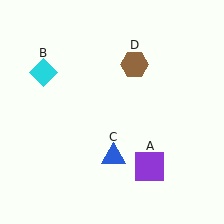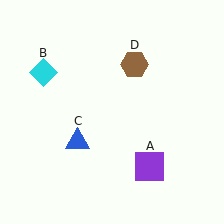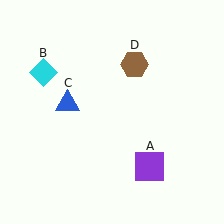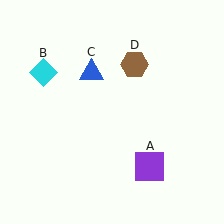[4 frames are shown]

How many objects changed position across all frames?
1 object changed position: blue triangle (object C).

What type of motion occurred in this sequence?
The blue triangle (object C) rotated clockwise around the center of the scene.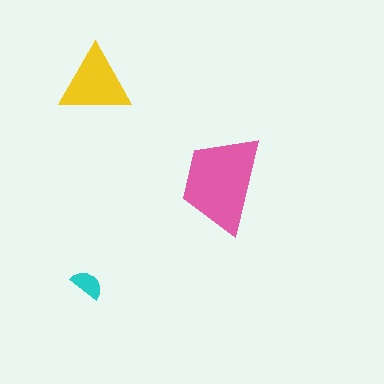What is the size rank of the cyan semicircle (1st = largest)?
3rd.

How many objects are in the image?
There are 3 objects in the image.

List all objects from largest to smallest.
The pink trapezoid, the yellow triangle, the cyan semicircle.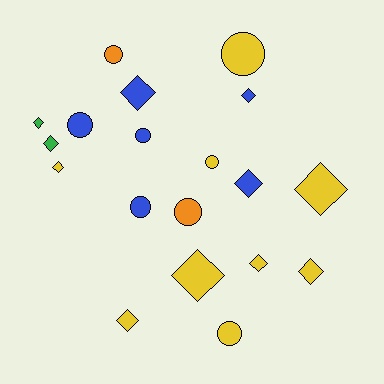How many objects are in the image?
There are 19 objects.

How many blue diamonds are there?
There are 3 blue diamonds.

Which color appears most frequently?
Yellow, with 9 objects.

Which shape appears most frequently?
Diamond, with 11 objects.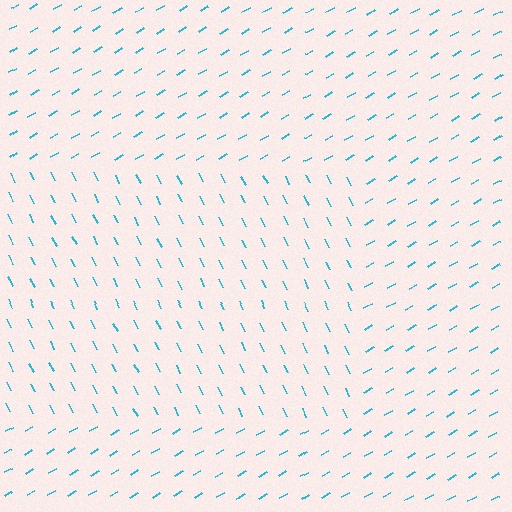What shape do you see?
I see a rectangle.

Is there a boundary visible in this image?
Yes, there is a texture boundary formed by a change in line orientation.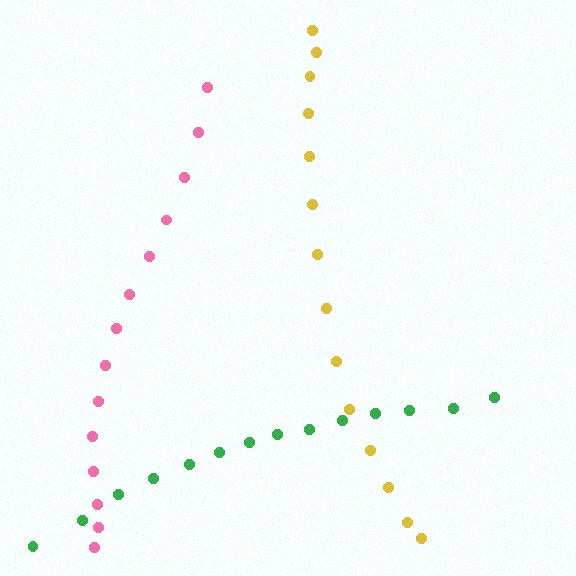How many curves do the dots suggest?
There are 3 distinct paths.